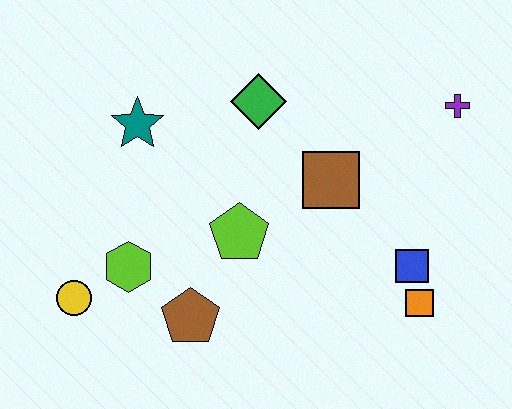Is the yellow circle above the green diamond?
No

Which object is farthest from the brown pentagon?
The purple cross is farthest from the brown pentagon.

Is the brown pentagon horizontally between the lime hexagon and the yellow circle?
No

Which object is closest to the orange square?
The blue square is closest to the orange square.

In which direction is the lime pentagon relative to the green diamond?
The lime pentagon is below the green diamond.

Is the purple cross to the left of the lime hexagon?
No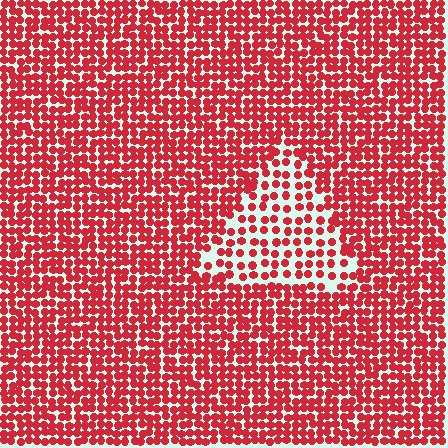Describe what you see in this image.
The image contains small red elements arranged at two different densities. A triangle-shaped region is visible where the elements are less densely packed than the surrounding area.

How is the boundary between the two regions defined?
The boundary is defined by a change in element density (approximately 1.9x ratio). All elements are the same color, size, and shape.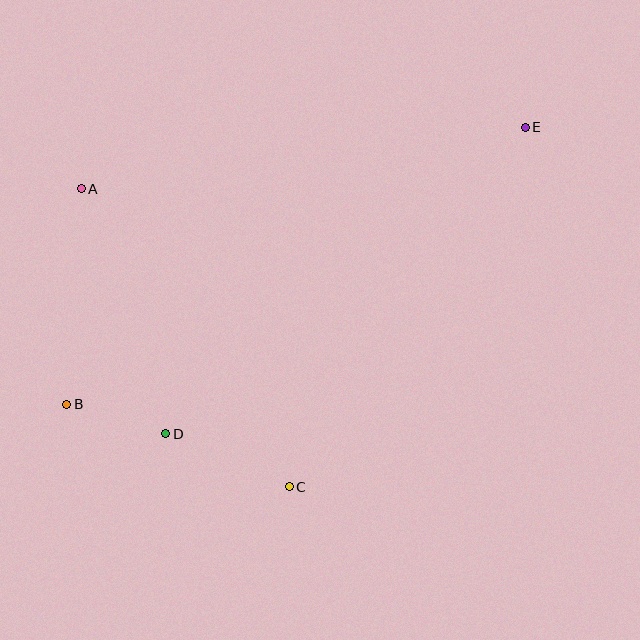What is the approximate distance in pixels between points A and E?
The distance between A and E is approximately 448 pixels.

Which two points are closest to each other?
Points B and D are closest to each other.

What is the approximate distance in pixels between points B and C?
The distance between B and C is approximately 237 pixels.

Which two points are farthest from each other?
Points B and E are farthest from each other.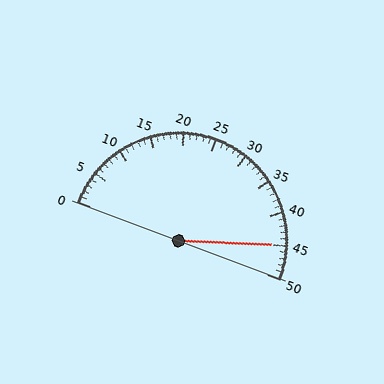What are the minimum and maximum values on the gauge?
The gauge ranges from 0 to 50.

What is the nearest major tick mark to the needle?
The nearest major tick mark is 45.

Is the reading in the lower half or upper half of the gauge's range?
The reading is in the upper half of the range (0 to 50).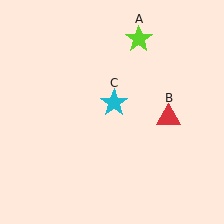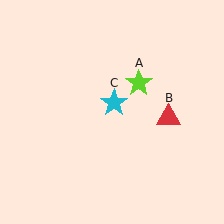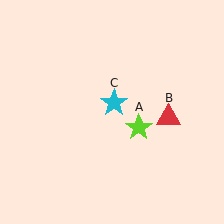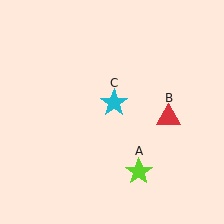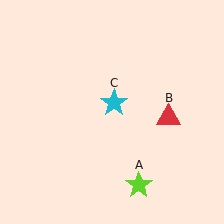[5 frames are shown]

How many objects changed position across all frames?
1 object changed position: lime star (object A).